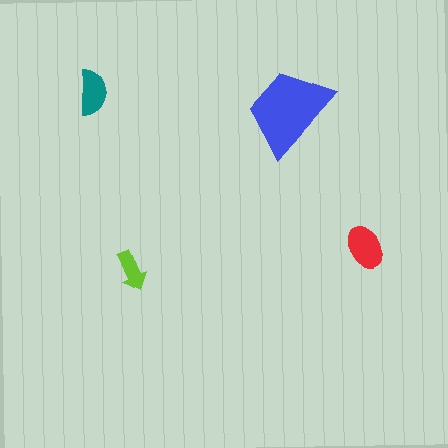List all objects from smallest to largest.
The lime arrow, the teal semicircle, the red ellipse, the blue trapezoid.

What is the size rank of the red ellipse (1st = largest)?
2nd.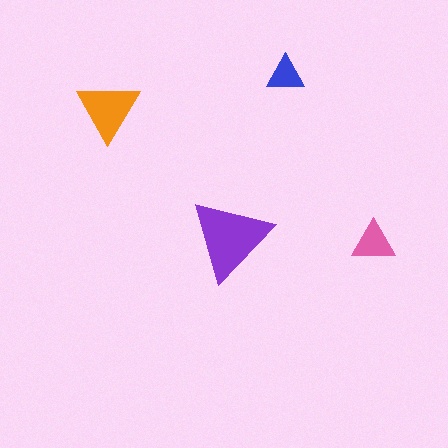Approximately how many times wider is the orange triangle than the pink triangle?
About 1.5 times wider.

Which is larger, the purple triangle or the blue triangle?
The purple one.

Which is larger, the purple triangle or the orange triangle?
The purple one.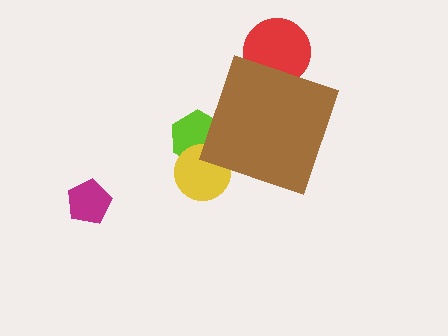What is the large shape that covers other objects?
A brown diamond.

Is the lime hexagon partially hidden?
Yes, the lime hexagon is partially hidden behind the brown diamond.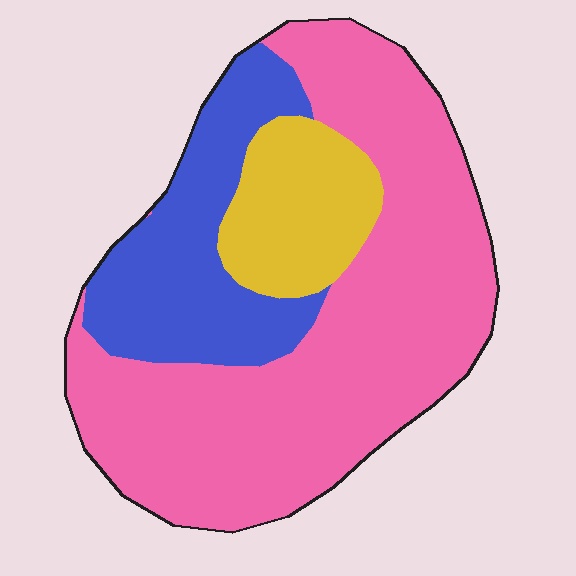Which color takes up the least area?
Yellow, at roughly 15%.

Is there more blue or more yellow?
Blue.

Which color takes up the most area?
Pink, at roughly 60%.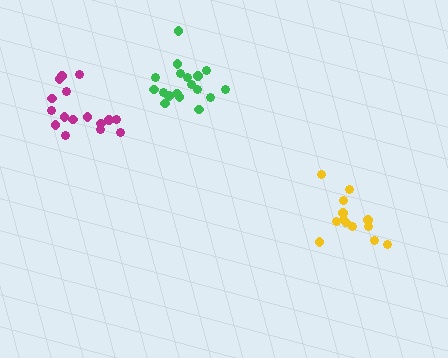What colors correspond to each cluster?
The clusters are colored: magenta, yellow, green.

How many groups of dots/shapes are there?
There are 3 groups.